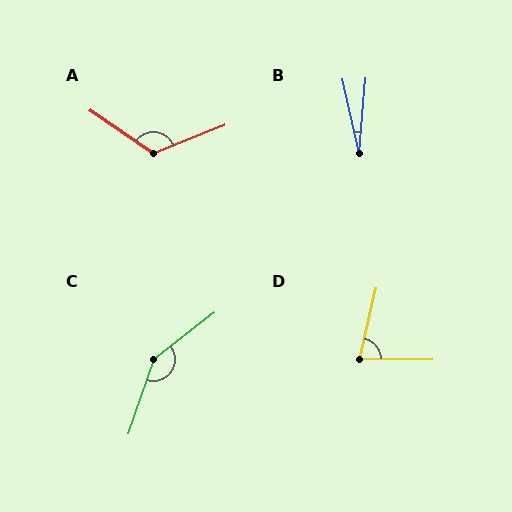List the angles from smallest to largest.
B (18°), D (77°), A (125°), C (147°).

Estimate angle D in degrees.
Approximately 77 degrees.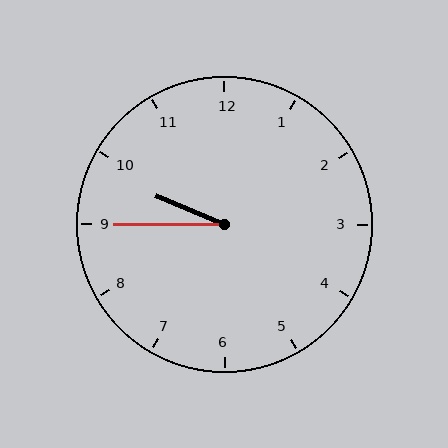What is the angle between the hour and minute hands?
Approximately 22 degrees.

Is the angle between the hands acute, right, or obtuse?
It is acute.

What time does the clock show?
9:45.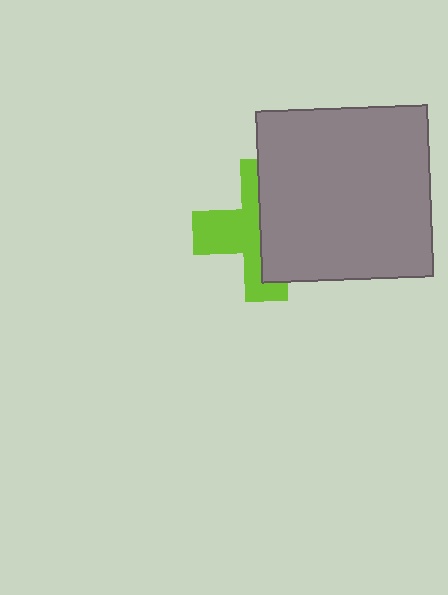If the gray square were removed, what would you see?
You would see the complete lime cross.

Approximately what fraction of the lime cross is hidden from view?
Roughly 52% of the lime cross is hidden behind the gray square.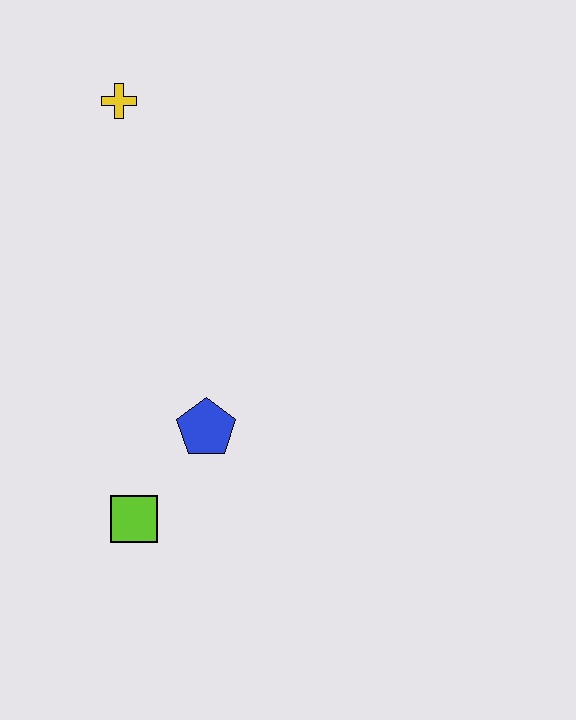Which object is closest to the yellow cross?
The blue pentagon is closest to the yellow cross.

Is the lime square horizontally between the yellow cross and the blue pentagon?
Yes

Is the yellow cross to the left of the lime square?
Yes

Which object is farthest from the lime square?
The yellow cross is farthest from the lime square.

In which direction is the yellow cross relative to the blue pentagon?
The yellow cross is above the blue pentagon.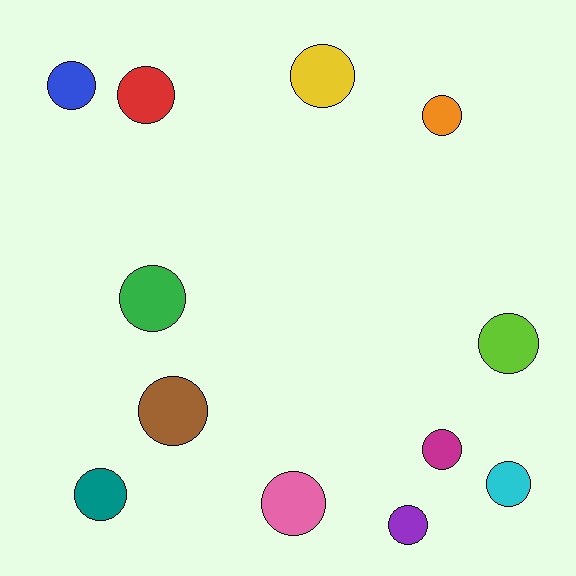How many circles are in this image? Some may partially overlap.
There are 12 circles.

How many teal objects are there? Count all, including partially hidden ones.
There is 1 teal object.